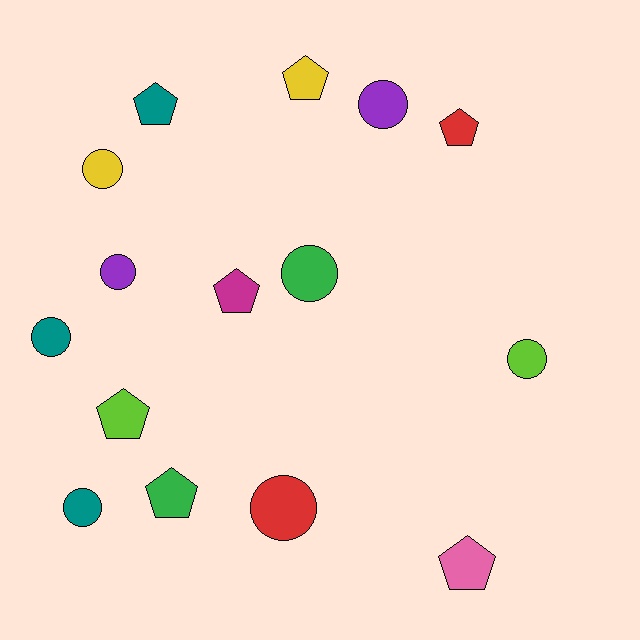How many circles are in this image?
There are 8 circles.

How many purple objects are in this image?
There are 2 purple objects.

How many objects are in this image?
There are 15 objects.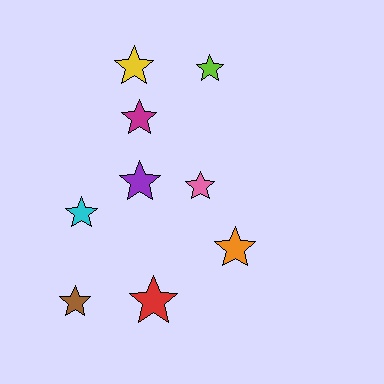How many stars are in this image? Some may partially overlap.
There are 9 stars.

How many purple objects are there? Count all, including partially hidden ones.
There is 1 purple object.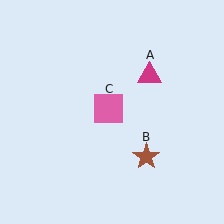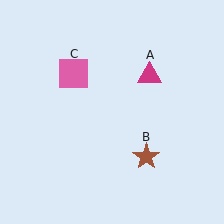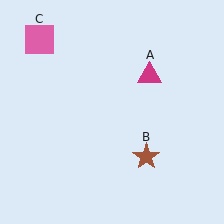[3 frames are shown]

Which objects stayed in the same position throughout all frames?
Magenta triangle (object A) and brown star (object B) remained stationary.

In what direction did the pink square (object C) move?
The pink square (object C) moved up and to the left.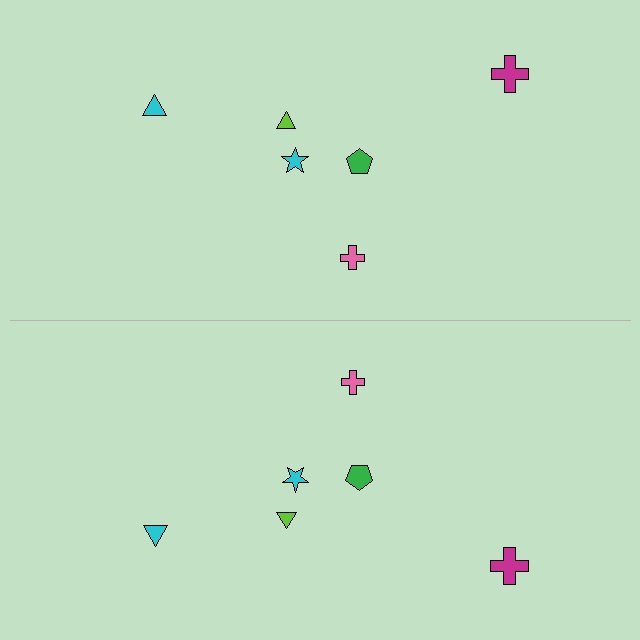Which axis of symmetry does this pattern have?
The pattern has a horizontal axis of symmetry running through the center of the image.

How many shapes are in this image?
There are 12 shapes in this image.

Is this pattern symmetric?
Yes, this pattern has bilateral (reflection) symmetry.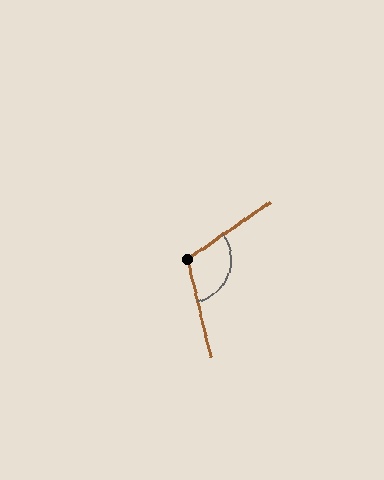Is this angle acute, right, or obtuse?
It is obtuse.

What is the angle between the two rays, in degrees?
Approximately 111 degrees.